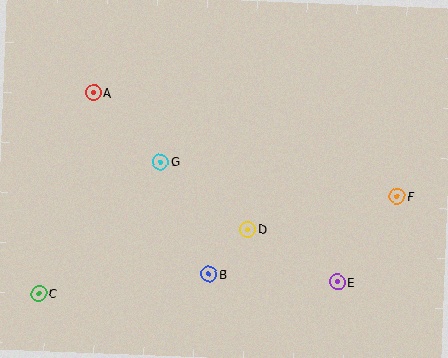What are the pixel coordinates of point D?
Point D is at (248, 229).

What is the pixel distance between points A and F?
The distance between A and F is 321 pixels.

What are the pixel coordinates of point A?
Point A is at (93, 93).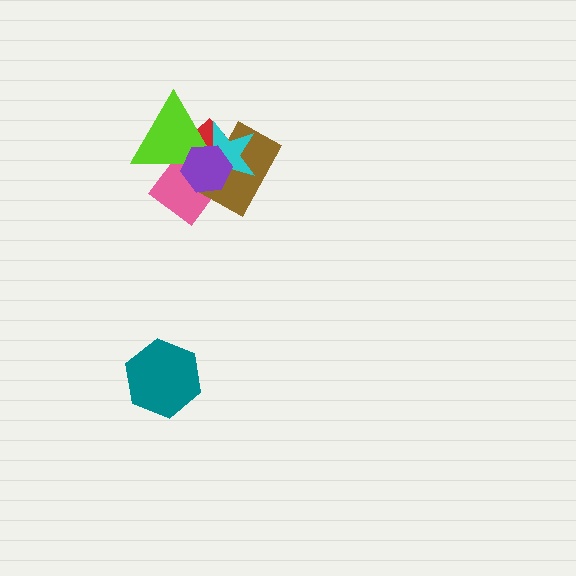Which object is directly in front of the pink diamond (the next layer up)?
The lime triangle is directly in front of the pink diamond.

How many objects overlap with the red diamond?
5 objects overlap with the red diamond.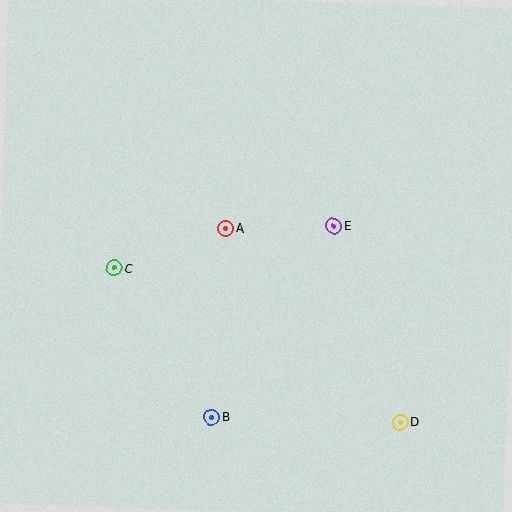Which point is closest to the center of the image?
Point A at (226, 228) is closest to the center.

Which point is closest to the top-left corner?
Point C is closest to the top-left corner.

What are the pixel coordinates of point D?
Point D is at (400, 422).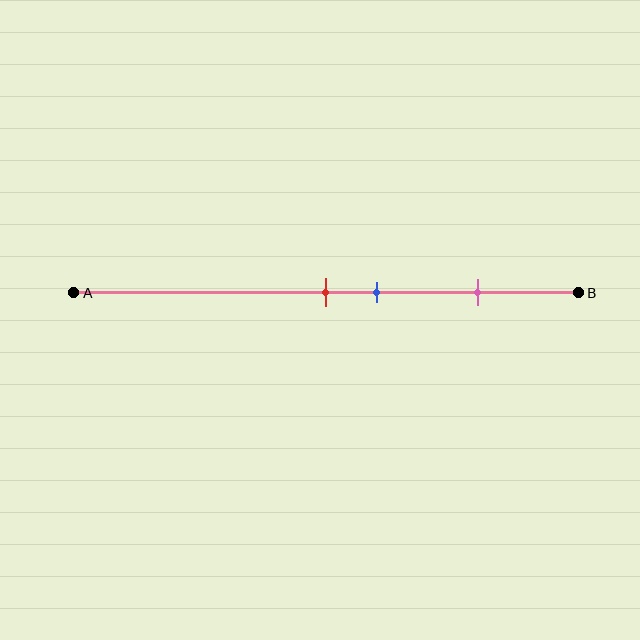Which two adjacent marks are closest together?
The red and blue marks are the closest adjacent pair.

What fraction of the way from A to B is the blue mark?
The blue mark is approximately 60% (0.6) of the way from A to B.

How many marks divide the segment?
There are 3 marks dividing the segment.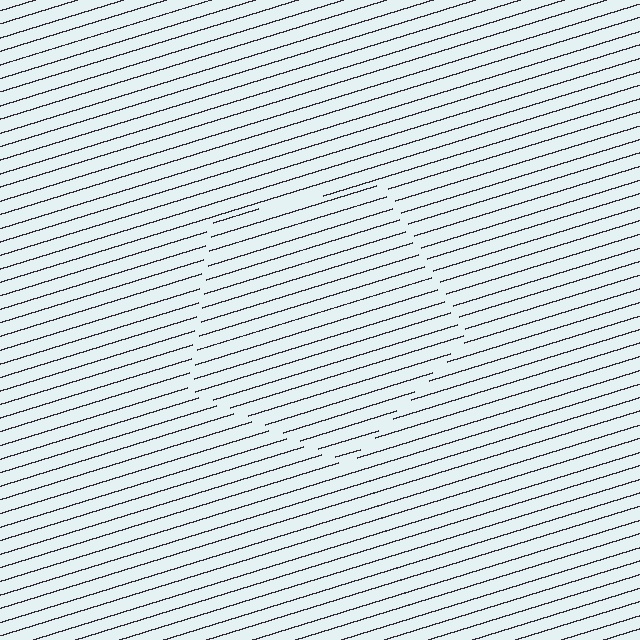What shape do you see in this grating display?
An illusory pentagon. The interior of the shape contains the same grating, shifted by half a period — the contour is defined by the phase discontinuity where line-ends from the inner and outer gratings abut.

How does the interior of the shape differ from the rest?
The interior of the shape contains the same grating, shifted by half a period — the contour is defined by the phase discontinuity where line-ends from the inner and outer gratings abut.